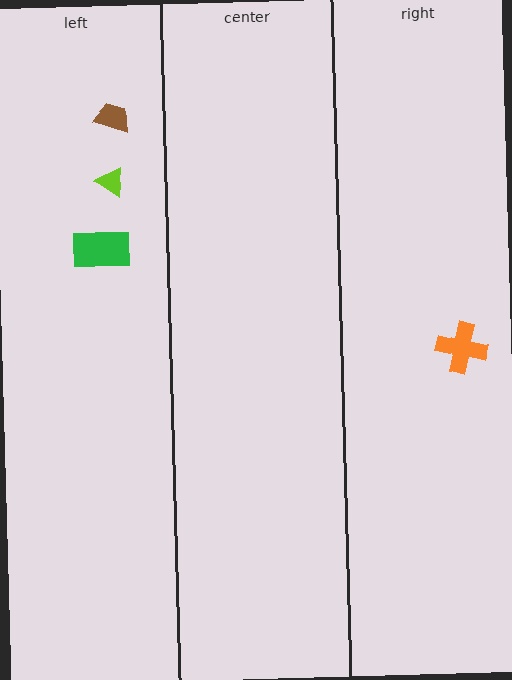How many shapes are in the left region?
3.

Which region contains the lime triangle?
The left region.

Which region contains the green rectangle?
The left region.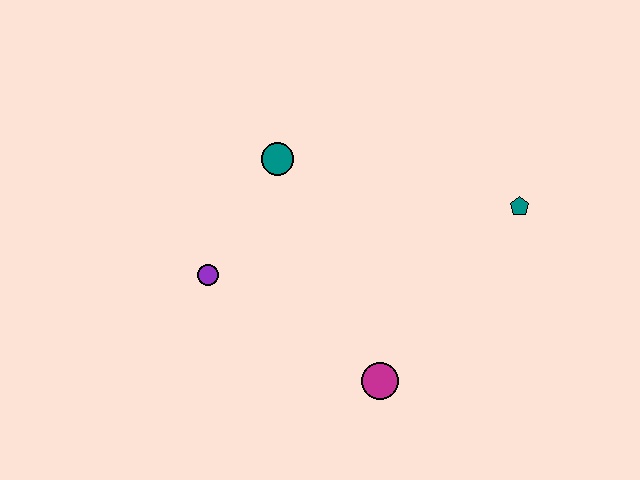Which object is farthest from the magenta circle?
The teal circle is farthest from the magenta circle.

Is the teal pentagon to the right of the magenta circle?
Yes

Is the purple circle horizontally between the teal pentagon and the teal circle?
No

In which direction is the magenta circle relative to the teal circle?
The magenta circle is below the teal circle.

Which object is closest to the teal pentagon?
The magenta circle is closest to the teal pentagon.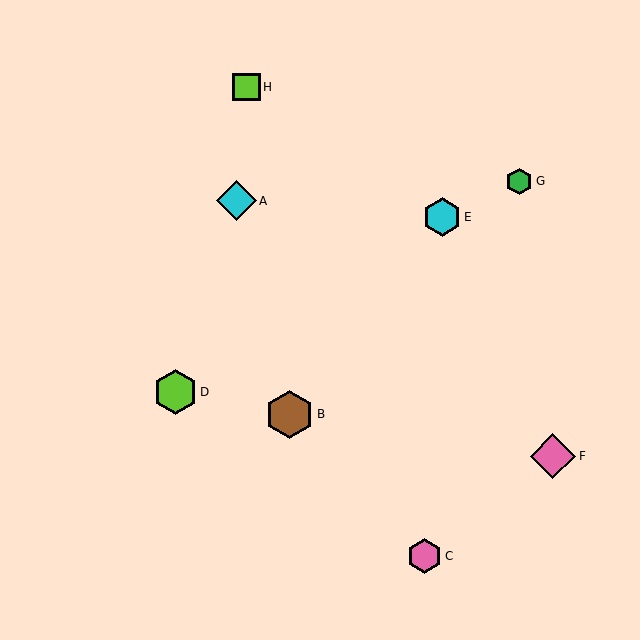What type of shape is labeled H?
Shape H is a lime square.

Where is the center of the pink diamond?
The center of the pink diamond is at (553, 456).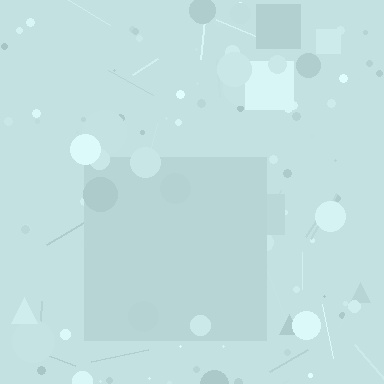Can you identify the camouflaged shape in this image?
The camouflaged shape is a square.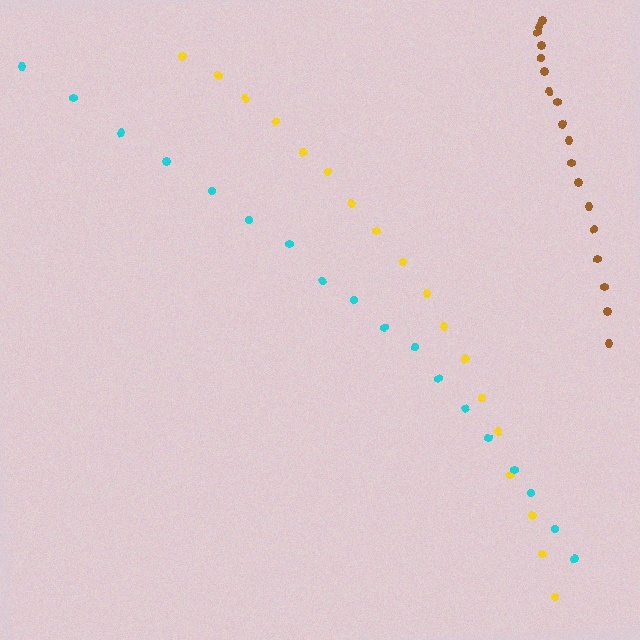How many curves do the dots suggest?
There are 3 distinct paths.